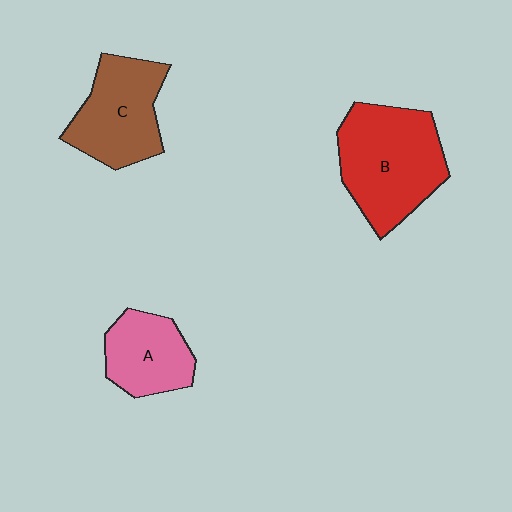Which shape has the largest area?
Shape B (red).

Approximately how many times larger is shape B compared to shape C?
Approximately 1.3 times.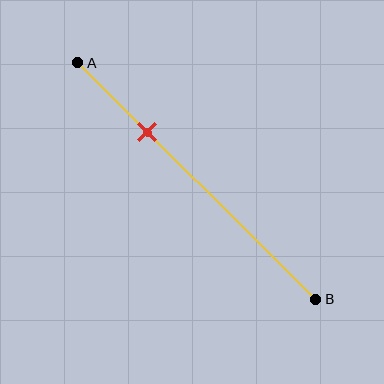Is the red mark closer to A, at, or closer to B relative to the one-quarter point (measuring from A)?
The red mark is closer to point B than the one-quarter point of segment AB.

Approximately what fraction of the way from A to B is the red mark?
The red mark is approximately 30% of the way from A to B.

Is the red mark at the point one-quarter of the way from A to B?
No, the mark is at about 30% from A, not at the 25% one-quarter point.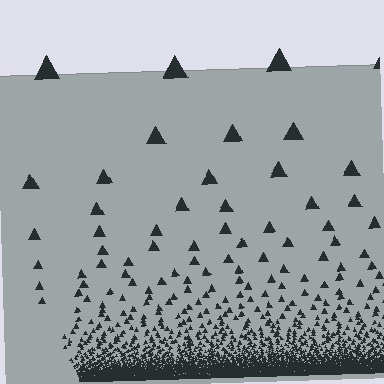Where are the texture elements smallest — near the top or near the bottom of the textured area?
Near the bottom.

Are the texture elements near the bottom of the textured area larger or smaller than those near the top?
Smaller. The gradient is inverted — elements near the bottom are smaller and denser.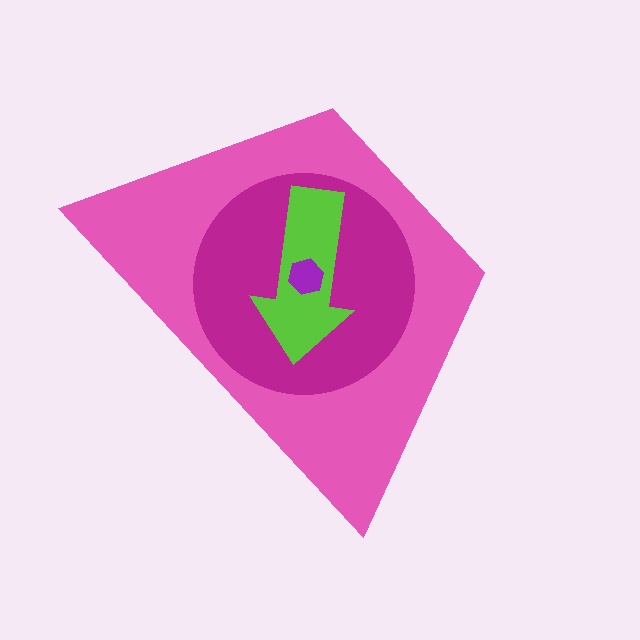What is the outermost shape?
The pink trapezoid.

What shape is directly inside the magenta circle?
The lime arrow.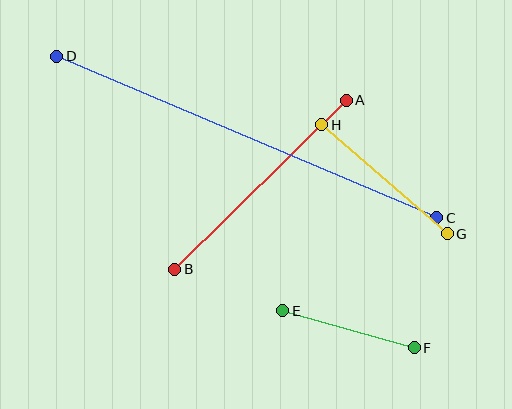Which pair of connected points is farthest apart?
Points C and D are farthest apart.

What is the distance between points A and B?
The distance is approximately 241 pixels.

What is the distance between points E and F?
The distance is approximately 137 pixels.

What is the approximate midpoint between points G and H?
The midpoint is at approximately (384, 179) pixels.